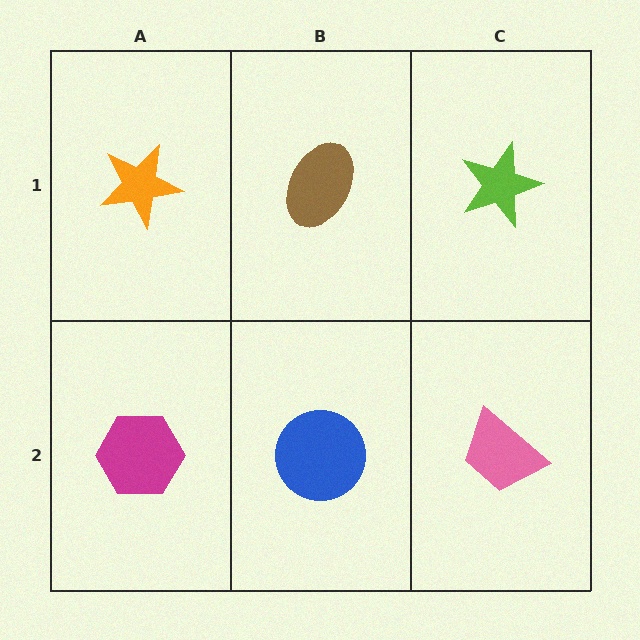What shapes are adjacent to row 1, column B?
A blue circle (row 2, column B), an orange star (row 1, column A), a lime star (row 1, column C).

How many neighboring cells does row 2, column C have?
2.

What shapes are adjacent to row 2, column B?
A brown ellipse (row 1, column B), a magenta hexagon (row 2, column A), a pink trapezoid (row 2, column C).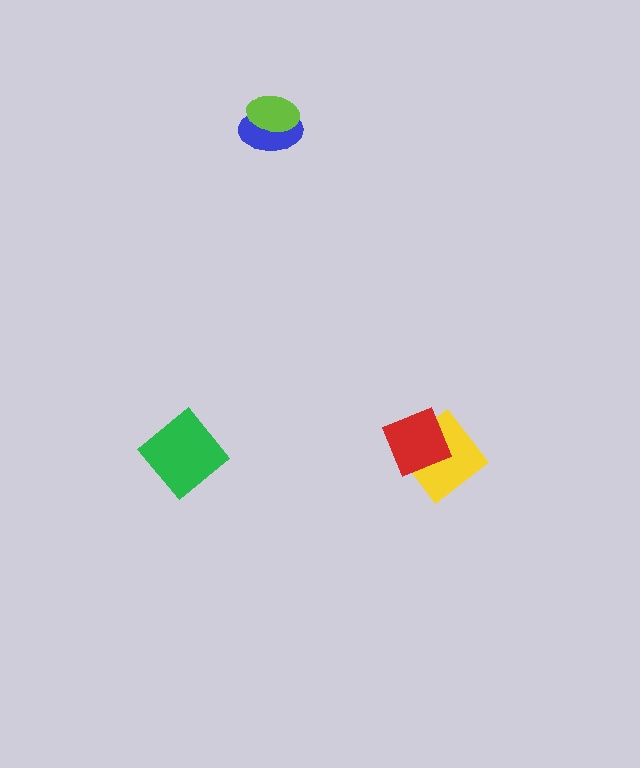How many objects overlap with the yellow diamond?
1 object overlaps with the yellow diamond.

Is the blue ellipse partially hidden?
Yes, it is partially covered by another shape.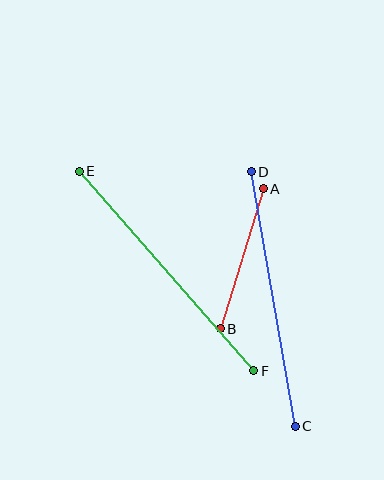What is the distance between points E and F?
The distance is approximately 265 pixels.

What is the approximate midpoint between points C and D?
The midpoint is at approximately (273, 299) pixels.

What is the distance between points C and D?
The distance is approximately 258 pixels.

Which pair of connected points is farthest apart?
Points E and F are farthest apart.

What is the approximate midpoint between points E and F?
The midpoint is at approximately (167, 271) pixels.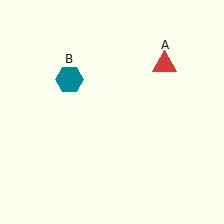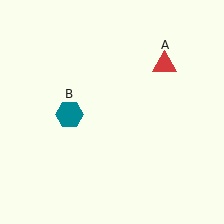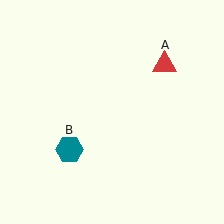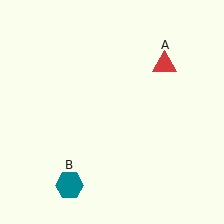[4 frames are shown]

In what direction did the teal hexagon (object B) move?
The teal hexagon (object B) moved down.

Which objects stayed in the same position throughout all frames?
Red triangle (object A) remained stationary.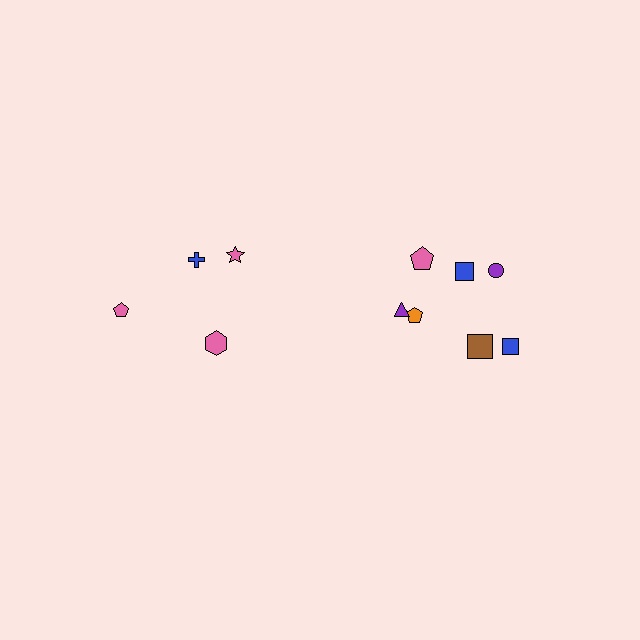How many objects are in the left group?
There are 4 objects.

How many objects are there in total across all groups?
There are 11 objects.